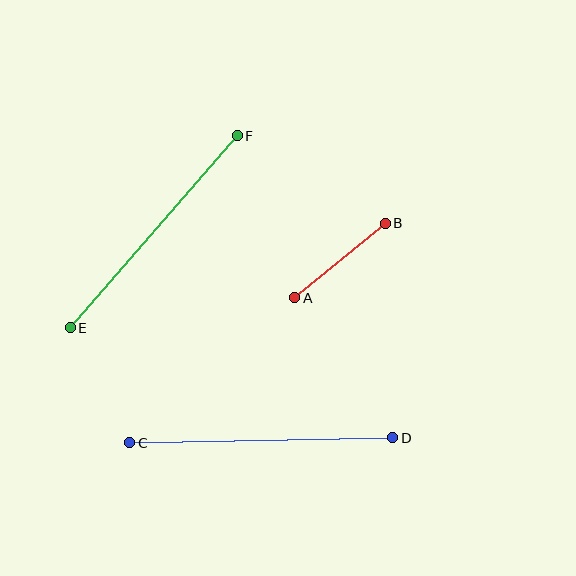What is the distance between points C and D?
The distance is approximately 263 pixels.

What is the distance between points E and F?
The distance is approximately 254 pixels.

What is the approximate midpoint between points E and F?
The midpoint is at approximately (154, 232) pixels.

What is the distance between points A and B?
The distance is approximately 117 pixels.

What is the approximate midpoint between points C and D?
The midpoint is at approximately (261, 440) pixels.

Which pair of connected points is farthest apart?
Points C and D are farthest apart.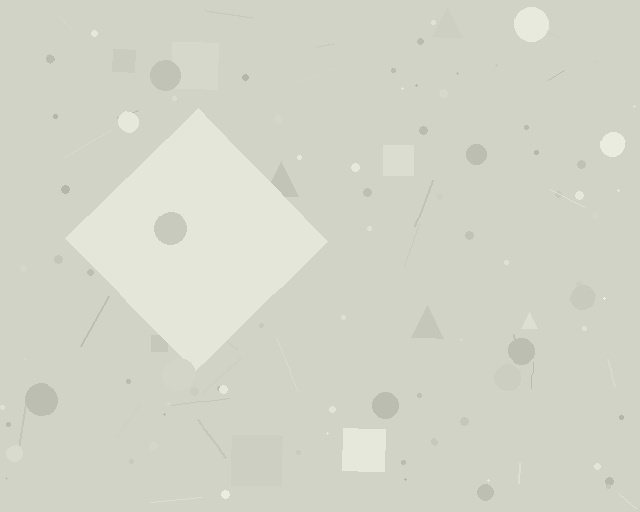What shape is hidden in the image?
A diamond is hidden in the image.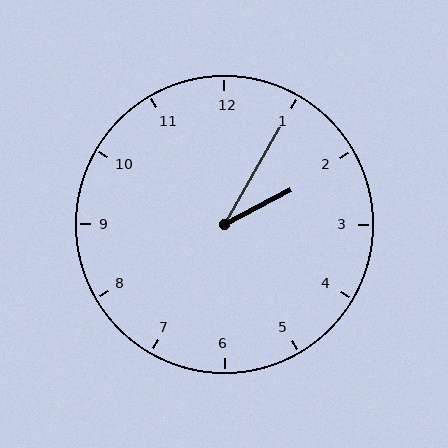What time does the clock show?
2:05.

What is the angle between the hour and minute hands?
Approximately 32 degrees.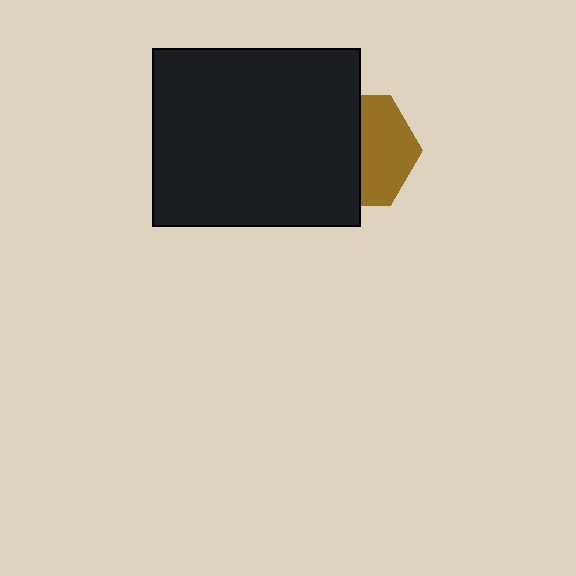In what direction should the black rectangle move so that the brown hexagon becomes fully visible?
The black rectangle should move left. That is the shortest direction to clear the overlap and leave the brown hexagon fully visible.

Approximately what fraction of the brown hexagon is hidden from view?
Roughly 53% of the brown hexagon is hidden behind the black rectangle.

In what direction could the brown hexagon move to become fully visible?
The brown hexagon could move right. That would shift it out from behind the black rectangle entirely.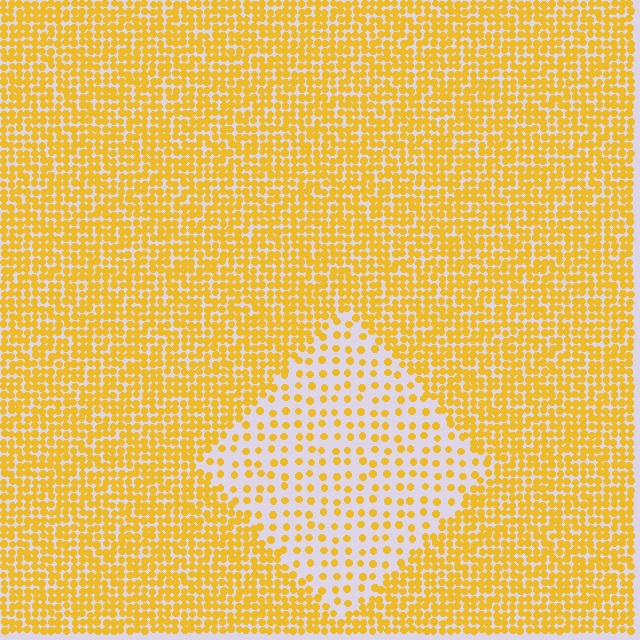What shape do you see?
I see a diamond.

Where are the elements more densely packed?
The elements are more densely packed outside the diamond boundary.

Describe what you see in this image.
The image contains small yellow elements arranged at two different densities. A diamond-shaped region is visible where the elements are less densely packed than the surrounding area.